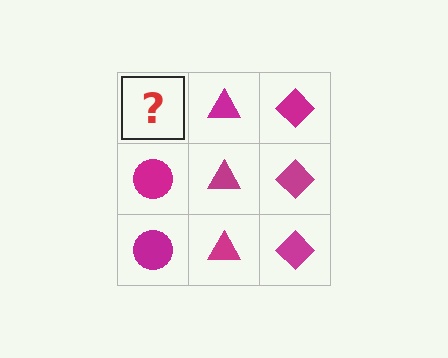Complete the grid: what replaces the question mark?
The question mark should be replaced with a magenta circle.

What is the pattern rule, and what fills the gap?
The rule is that each column has a consistent shape. The gap should be filled with a magenta circle.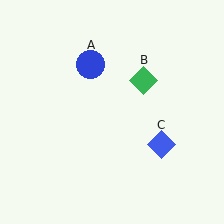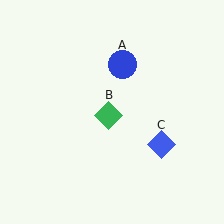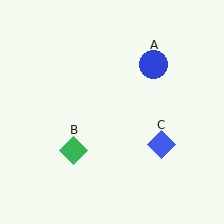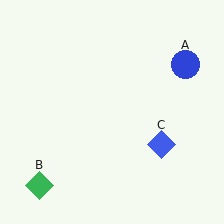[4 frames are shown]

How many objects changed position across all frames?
2 objects changed position: blue circle (object A), green diamond (object B).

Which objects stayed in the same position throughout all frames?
Blue diamond (object C) remained stationary.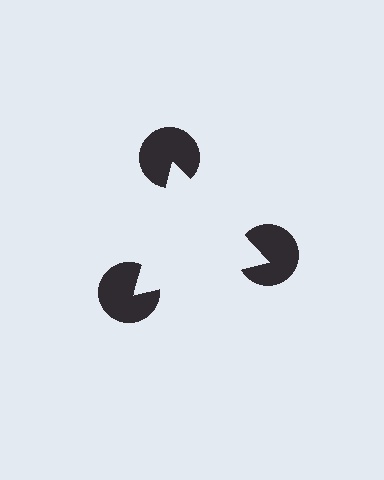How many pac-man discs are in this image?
There are 3 — one at each vertex of the illusory triangle.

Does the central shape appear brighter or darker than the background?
It typically appears slightly brighter than the background, even though no actual brightness change is drawn.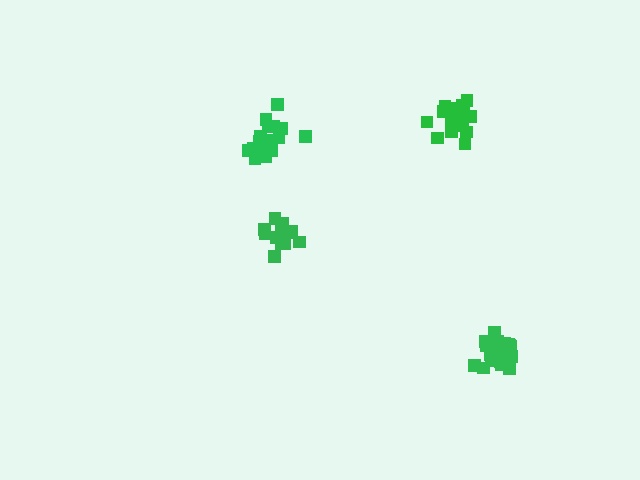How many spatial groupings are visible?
There are 4 spatial groupings.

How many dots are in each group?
Group 1: 20 dots, Group 2: 21 dots, Group 3: 18 dots, Group 4: 15 dots (74 total).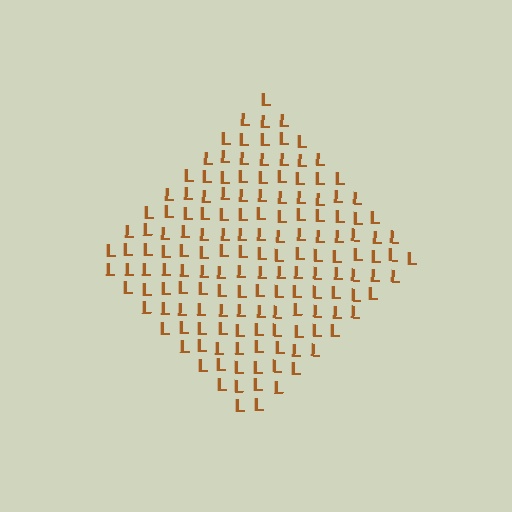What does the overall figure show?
The overall figure shows a diamond.